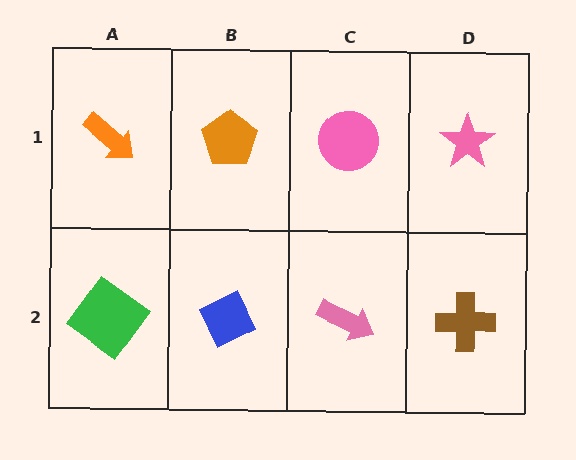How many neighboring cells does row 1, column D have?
2.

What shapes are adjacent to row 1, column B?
A blue diamond (row 2, column B), an orange arrow (row 1, column A), a pink circle (row 1, column C).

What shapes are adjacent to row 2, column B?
An orange pentagon (row 1, column B), a green diamond (row 2, column A), a pink arrow (row 2, column C).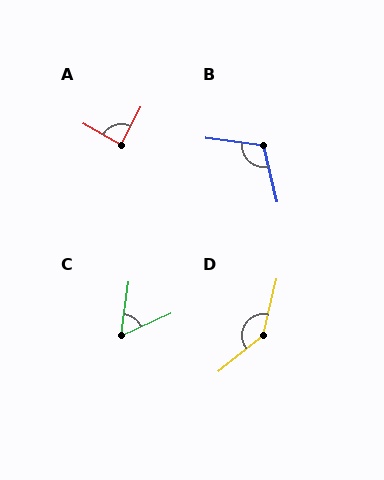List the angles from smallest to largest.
C (58°), A (87°), B (111°), D (142°).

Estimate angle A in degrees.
Approximately 87 degrees.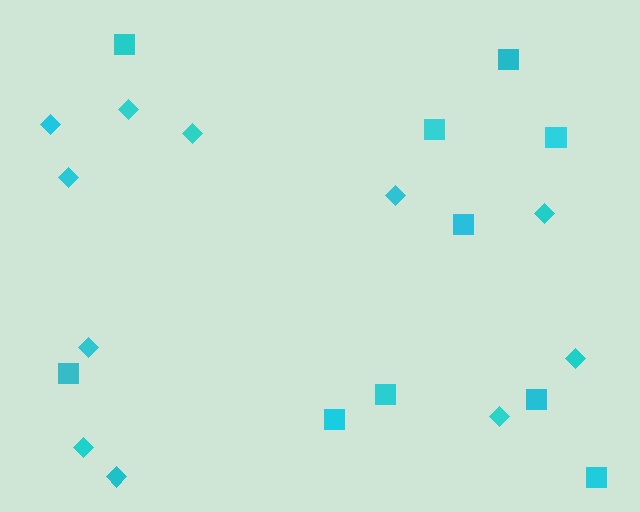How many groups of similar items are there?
There are 2 groups: one group of diamonds (11) and one group of squares (10).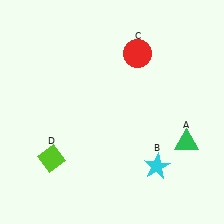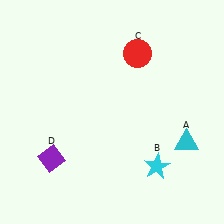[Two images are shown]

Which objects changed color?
A changed from green to cyan. D changed from lime to purple.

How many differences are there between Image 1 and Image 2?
There are 2 differences between the two images.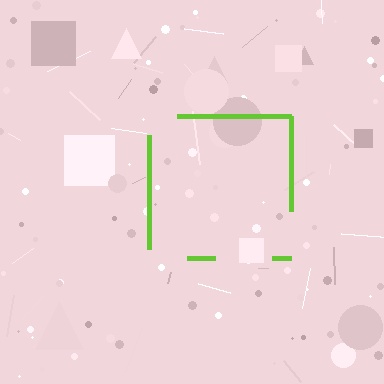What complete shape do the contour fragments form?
The contour fragments form a square.